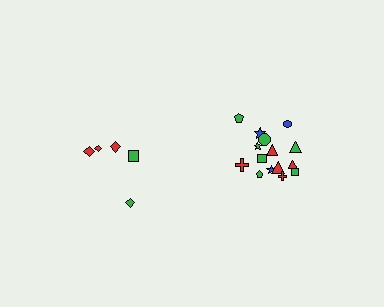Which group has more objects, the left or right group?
The right group.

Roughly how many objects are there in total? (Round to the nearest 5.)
Roughly 20 objects in total.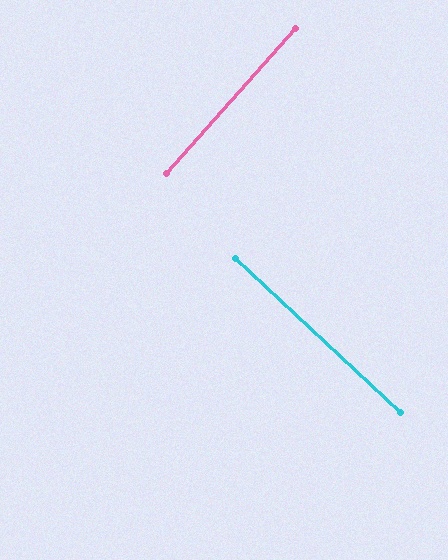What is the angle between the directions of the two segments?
Approximately 89 degrees.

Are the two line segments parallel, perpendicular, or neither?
Perpendicular — they meet at approximately 89°.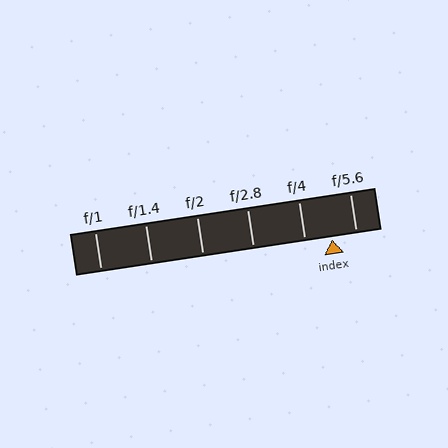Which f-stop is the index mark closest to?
The index mark is closest to f/5.6.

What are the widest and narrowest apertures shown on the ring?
The widest aperture shown is f/1 and the narrowest is f/5.6.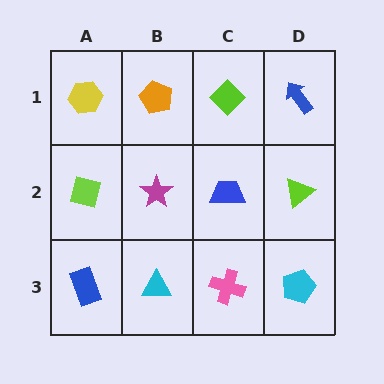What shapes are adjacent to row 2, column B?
An orange pentagon (row 1, column B), a cyan triangle (row 3, column B), a lime square (row 2, column A), a blue trapezoid (row 2, column C).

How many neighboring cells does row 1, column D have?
2.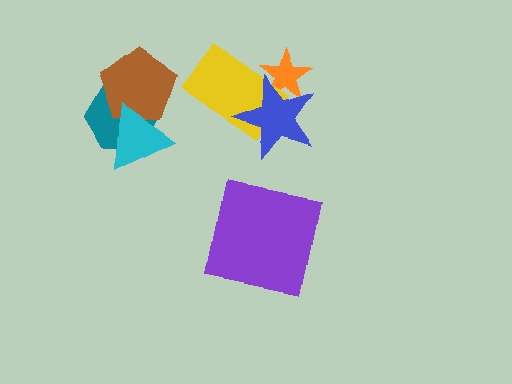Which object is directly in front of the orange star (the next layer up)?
The yellow rectangle is directly in front of the orange star.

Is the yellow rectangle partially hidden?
Yes, it is partially covered by another shape.